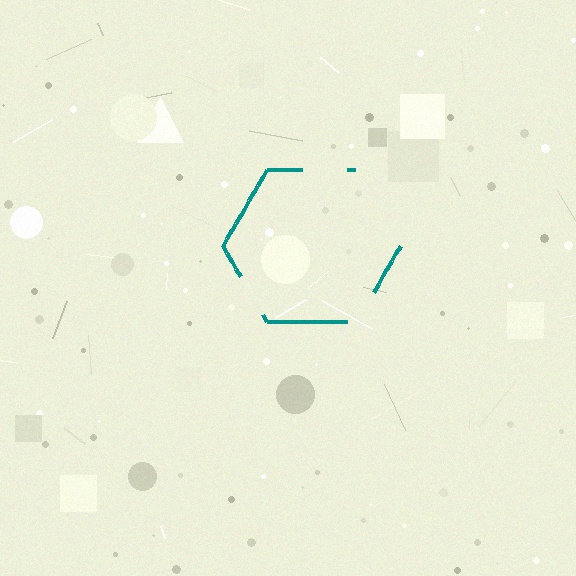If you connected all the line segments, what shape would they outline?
They would outline a hexagon.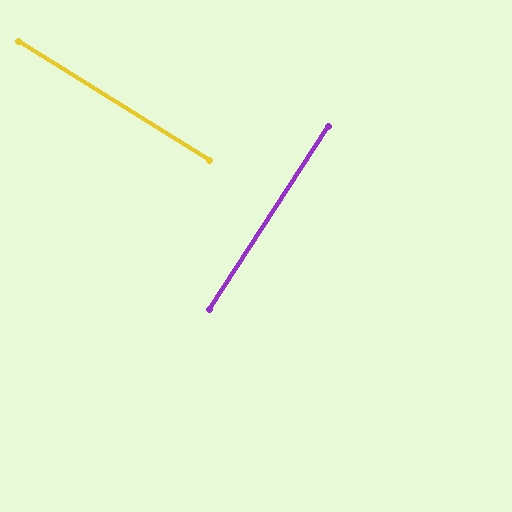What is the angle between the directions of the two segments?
Approximately 89 degrees.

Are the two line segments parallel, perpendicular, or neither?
Perpendicular — they meet at approximately 89°.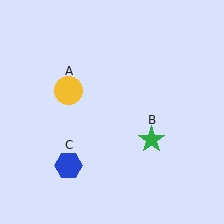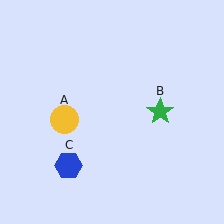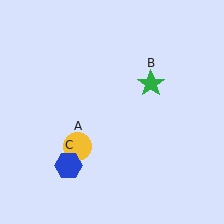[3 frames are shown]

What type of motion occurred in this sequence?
The yellow circle (object A), green star (object B) rotated counterclockwise around the center of the scene.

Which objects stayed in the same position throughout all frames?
Blue hexagon (object C) remained stationary.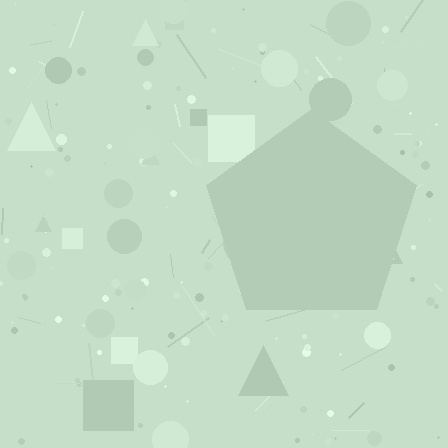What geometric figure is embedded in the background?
A pentagon is embedded in the background.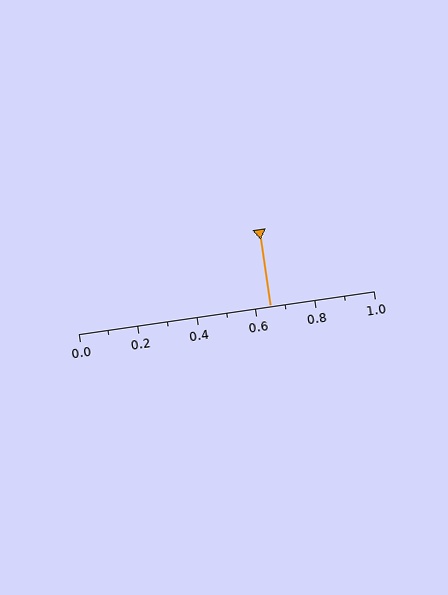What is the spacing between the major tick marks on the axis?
The major ticks are spaced 0.2 apart.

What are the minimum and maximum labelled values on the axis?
The axis runs from 0.0 to 1.0.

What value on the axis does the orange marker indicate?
The marker indicates approximately 0.65.